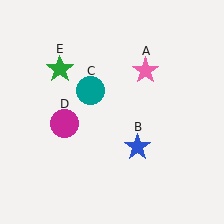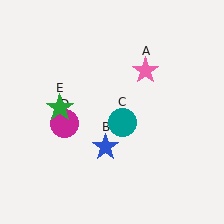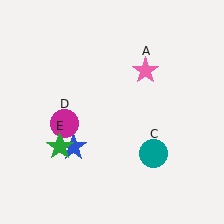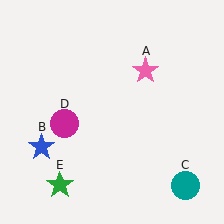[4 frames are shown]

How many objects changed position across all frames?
3 objects changed position: blue star (object B), teal circle (object C), green star (object E).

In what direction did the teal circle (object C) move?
The teal circle (object C) moved down and to the right.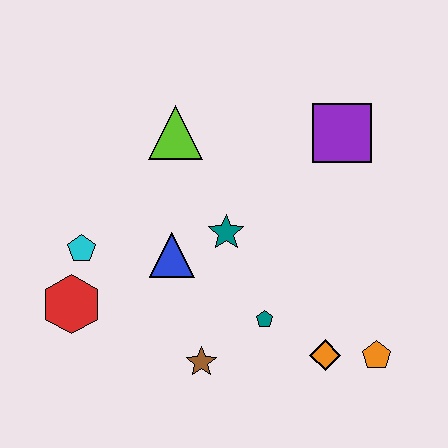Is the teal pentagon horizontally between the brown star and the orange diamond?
Yes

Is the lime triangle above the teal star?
Yes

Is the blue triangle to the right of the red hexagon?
Yes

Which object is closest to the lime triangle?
The teal star is closest to the lime triangle.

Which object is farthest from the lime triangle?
The orange pentagon is farthest from the lime triangle.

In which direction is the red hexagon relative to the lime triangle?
The red hexagon is below the lime triangle.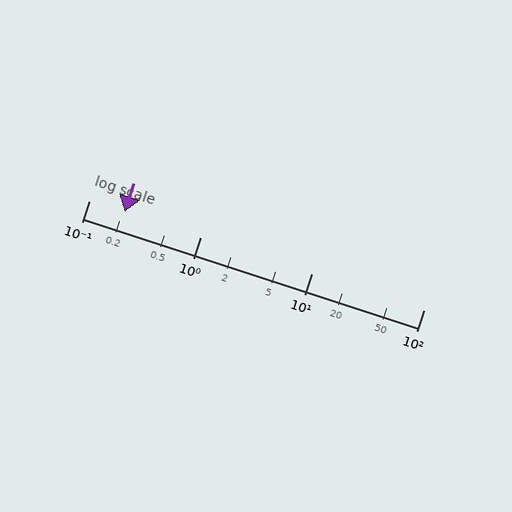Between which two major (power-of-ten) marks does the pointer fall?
The pointer is between 0.1 and 1.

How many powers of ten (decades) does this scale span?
The scale spans 3 decades, from 0.1 to 100.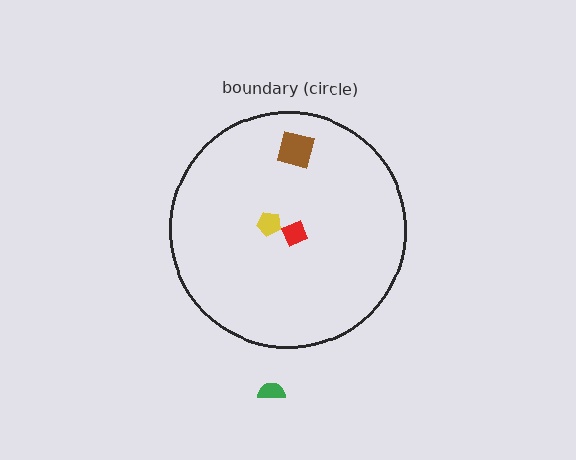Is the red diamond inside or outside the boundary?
Inside.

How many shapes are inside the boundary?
3 inside, 1 outside.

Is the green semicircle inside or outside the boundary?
Outside.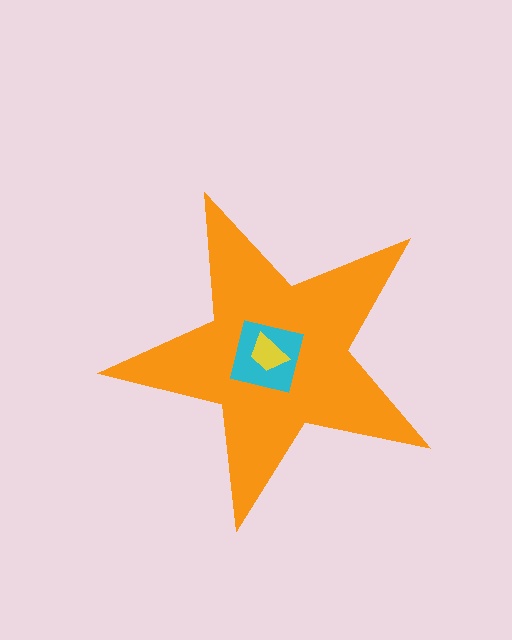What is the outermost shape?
The orange star.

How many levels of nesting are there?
3.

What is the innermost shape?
The yellow trapezoid.